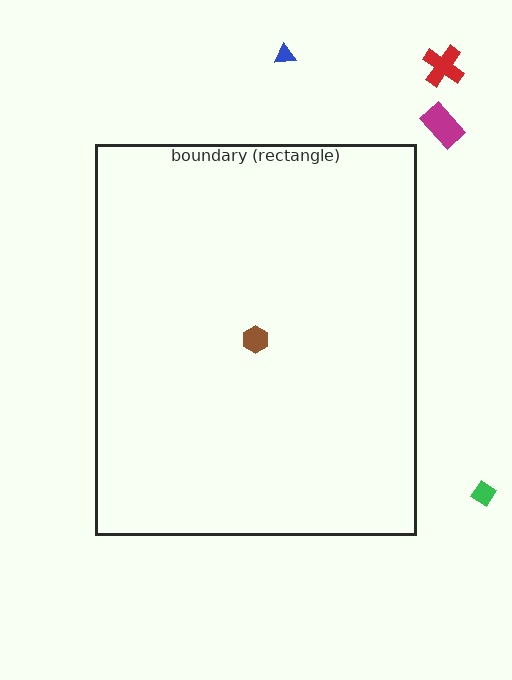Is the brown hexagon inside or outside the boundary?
Inside.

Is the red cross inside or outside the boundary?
Outside.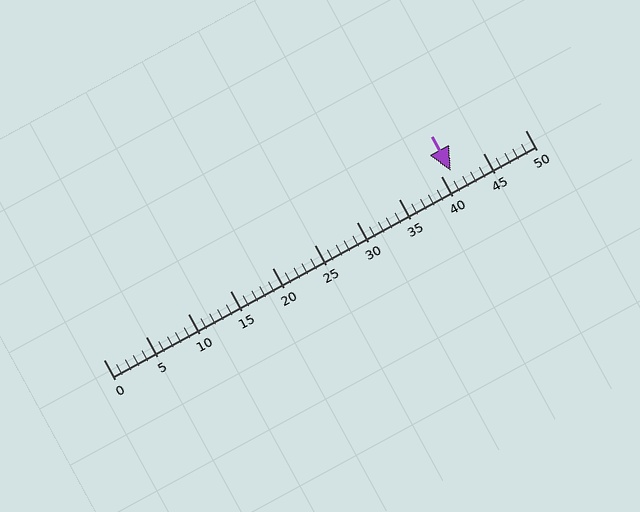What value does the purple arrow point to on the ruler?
The purple arrow points to approximately 41.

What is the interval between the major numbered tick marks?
The major tick marks are spaced 5 units apart.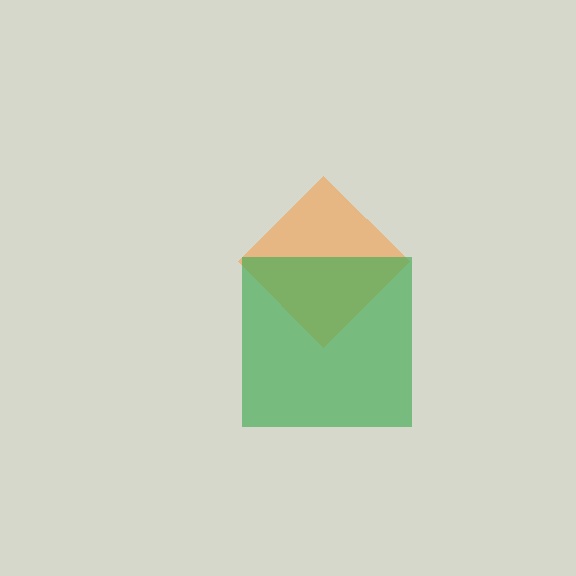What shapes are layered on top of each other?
The layered shapes are: an orange diamond, a green square.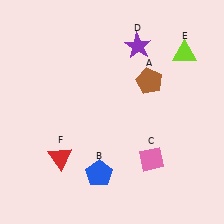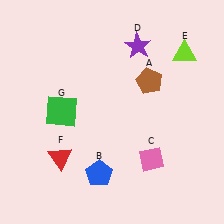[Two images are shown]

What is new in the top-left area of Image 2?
A green square (G) was added in the top-left area of Image 2.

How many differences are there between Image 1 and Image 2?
There is 1 difference between the two images.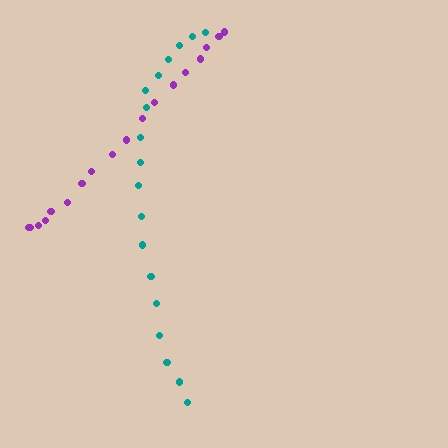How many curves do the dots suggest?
There are 2 distinct paths.